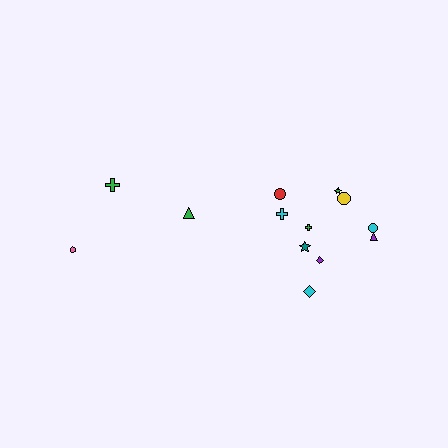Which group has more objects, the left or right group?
The right group.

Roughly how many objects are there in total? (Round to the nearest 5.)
Roughly 15 objects in total.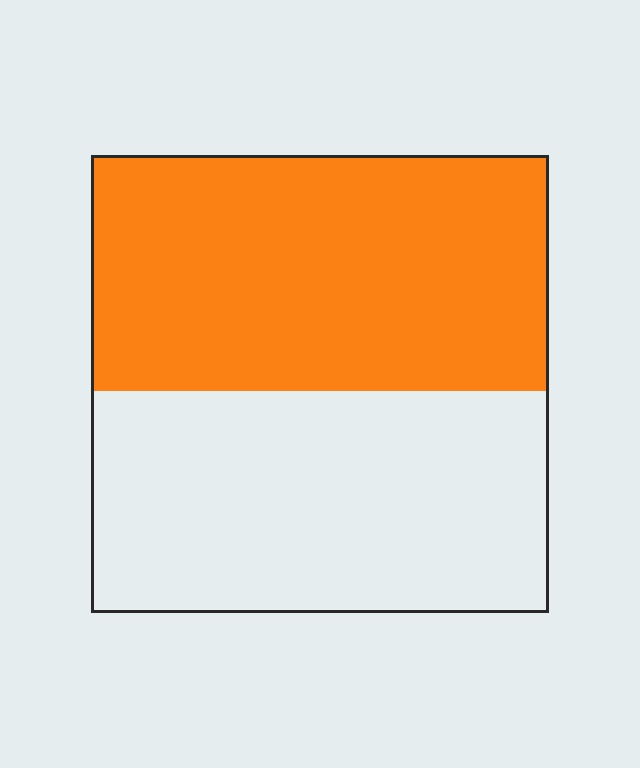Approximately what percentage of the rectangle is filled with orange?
Approximately 50%.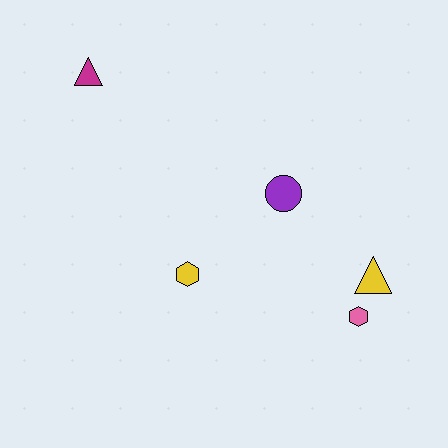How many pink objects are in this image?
There is 1 pink object.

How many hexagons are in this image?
There are 2 hexagons.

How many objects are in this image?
There are 5 objects.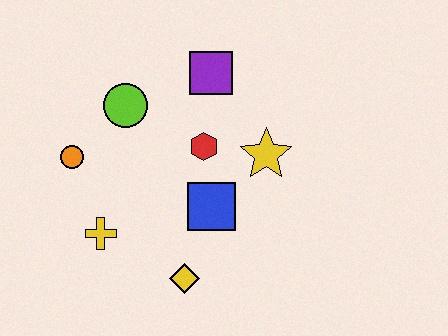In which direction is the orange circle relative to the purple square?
The orange circle is to the left of the purple square.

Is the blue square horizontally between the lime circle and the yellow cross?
No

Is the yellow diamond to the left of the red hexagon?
Yes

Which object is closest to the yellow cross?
The orange circle is closest to the yellow cross.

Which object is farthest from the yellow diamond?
The purple square is farthest from the yellow diamond.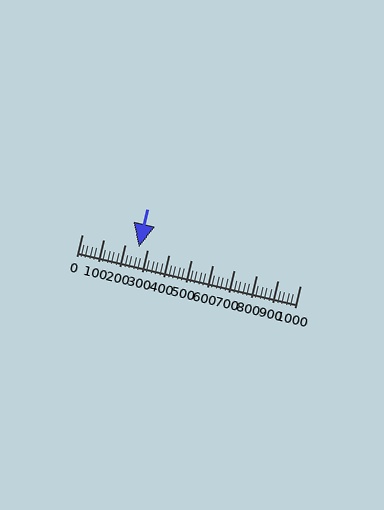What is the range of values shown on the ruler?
The ruler shows values from 0 to 1000.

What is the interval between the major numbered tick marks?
The major tick marks are spaced 100 units apart.